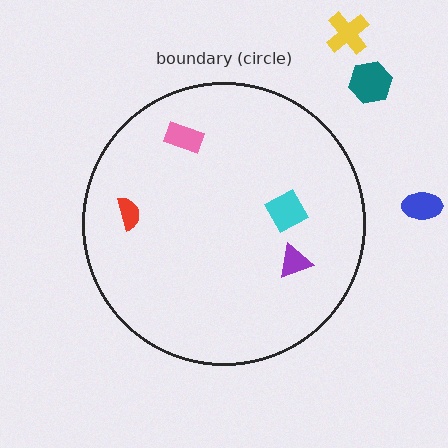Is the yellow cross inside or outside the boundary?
Outside.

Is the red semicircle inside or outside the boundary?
Inside.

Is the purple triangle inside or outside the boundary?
Inside.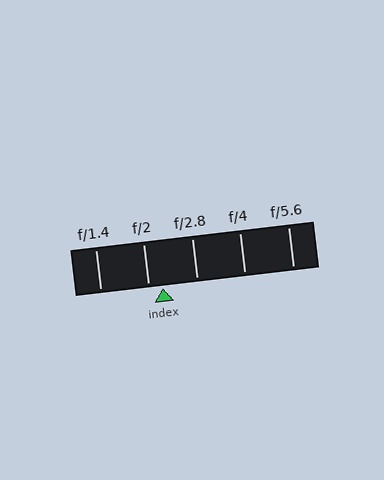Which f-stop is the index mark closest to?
The index mark is closest to f/2.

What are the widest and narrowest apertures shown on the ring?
The widest aperture shown is f/1.4 and the narrowest is f/5.6.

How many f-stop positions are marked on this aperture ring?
There are 5 f-stop positions marked.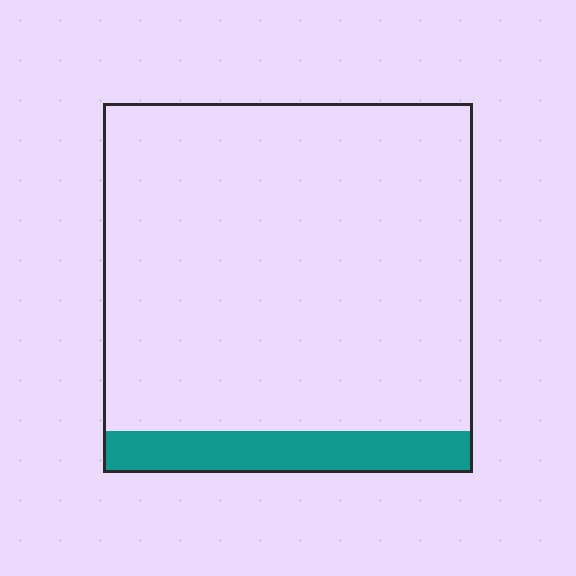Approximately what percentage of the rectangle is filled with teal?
Approximately 10%.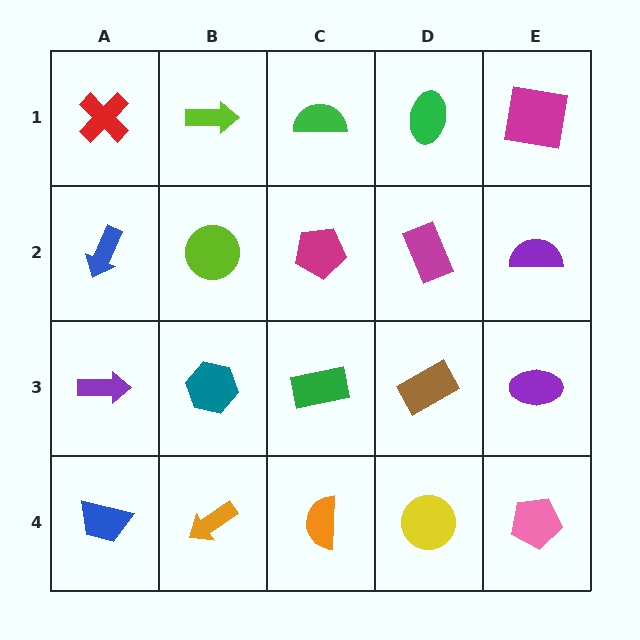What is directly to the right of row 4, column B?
An orange semicircle.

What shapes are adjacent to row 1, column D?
A magenta rectangle (row 2, column D), a green semicircle (row 1, column C), a magenta square (row 1, column E).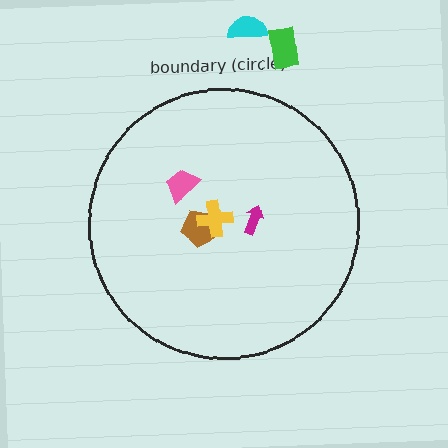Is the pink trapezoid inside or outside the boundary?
Inside.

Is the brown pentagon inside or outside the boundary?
Inside.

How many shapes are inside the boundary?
4 inside, 2 outside.